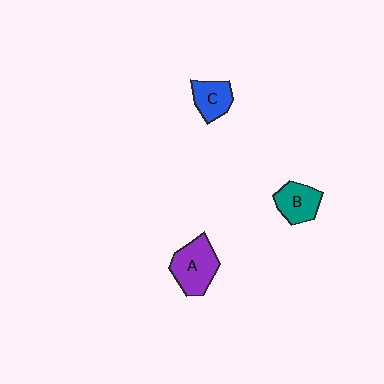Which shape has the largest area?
Shape A (purple).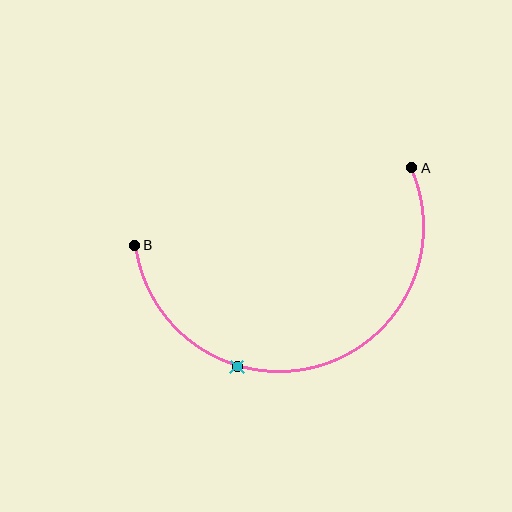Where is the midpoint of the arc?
The arc midpoint is the point on the curve farthest from the straight line joining A and B. It sits below that line.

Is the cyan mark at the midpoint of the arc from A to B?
No. The cyan mark lies on the arc but is closer to endpoint B. The arc midpoint would be at the point on the curve equidistant along the arc from both A and B.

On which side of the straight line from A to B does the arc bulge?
The arc bulges below the straight line connecting A and B.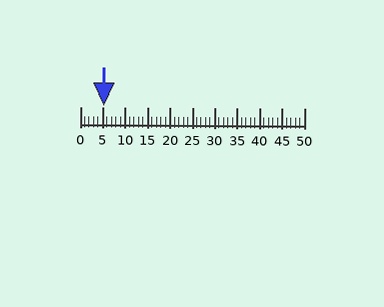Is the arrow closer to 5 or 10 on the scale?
The arrow is closer to 5.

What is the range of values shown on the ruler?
The ruler shows values from 0 to 50.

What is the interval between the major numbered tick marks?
The major tick marks are spaced 5 units apart.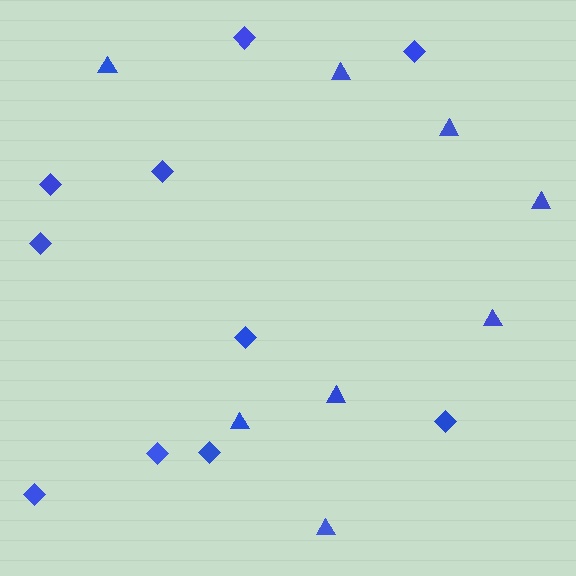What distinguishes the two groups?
There are 2 groups: one group of triangles (8) and one group of diamonds (10).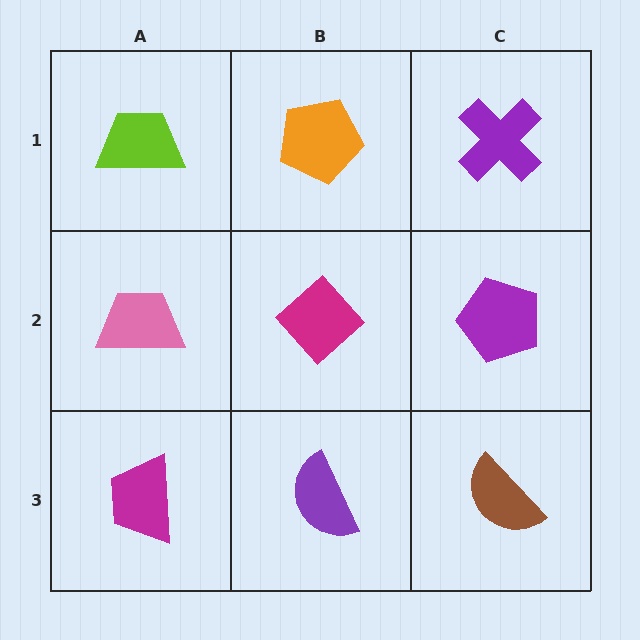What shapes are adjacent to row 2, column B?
An orange pentagon (row 1, column B), a purple semicircle (row 3, column B), a pink trapezoid (row 2, column A), a purple pentagon (row 2, column C).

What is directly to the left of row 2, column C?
A magenta diamond.